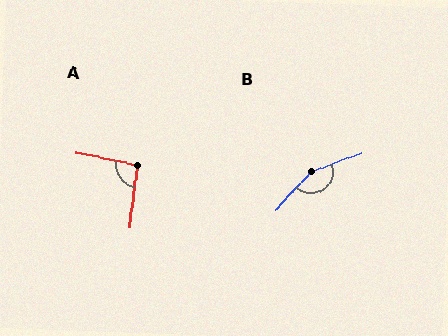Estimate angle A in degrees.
Approximately 95 degrees.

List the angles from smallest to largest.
A (95°), B (153°).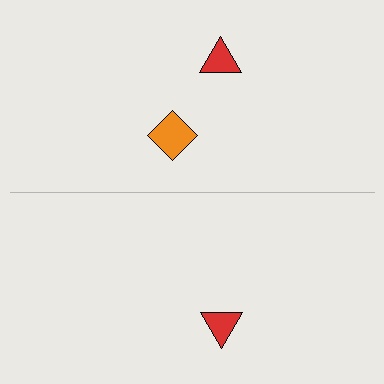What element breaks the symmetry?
A orange diamond is missing from the bottom side.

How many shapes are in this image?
There are 3 shapes in this image.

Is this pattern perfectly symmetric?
No, the pattern is not perfectly symmetric. A orange diamond is missing from the bottom side.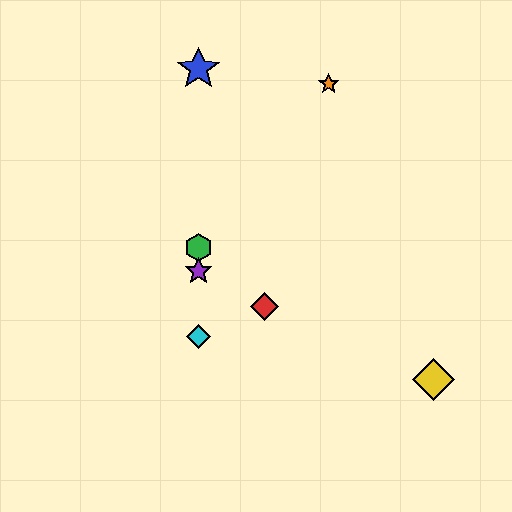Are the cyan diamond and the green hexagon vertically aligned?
Yes, both are at x≈199.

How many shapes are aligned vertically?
4 shapes (the blue star, the green hexagon, the purple star, the cyan diamond) are aligned vertically.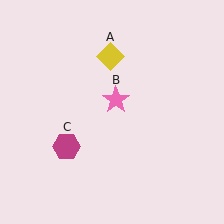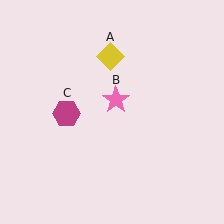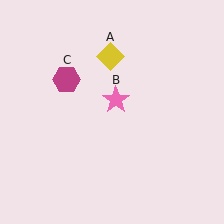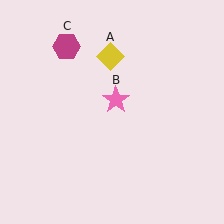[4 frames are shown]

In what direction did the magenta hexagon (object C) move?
The magenta hexagon (object C) moved up.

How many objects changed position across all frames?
1 object changed position: magenta hexagon (object C).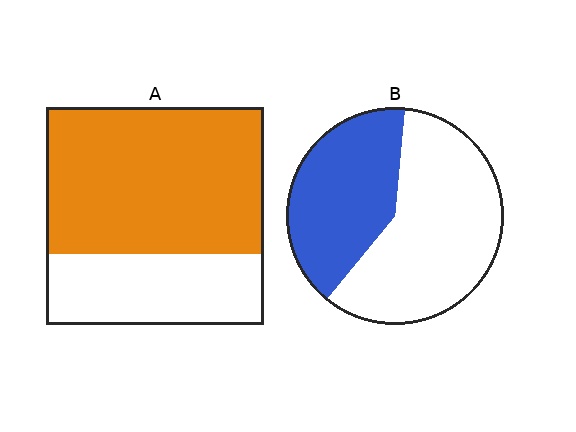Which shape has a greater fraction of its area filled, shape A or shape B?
Shape A.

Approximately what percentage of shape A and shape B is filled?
A is approximately 65% and B is approximately 40%.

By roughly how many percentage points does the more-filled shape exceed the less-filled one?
By roughly 25 percentage points (A over B).